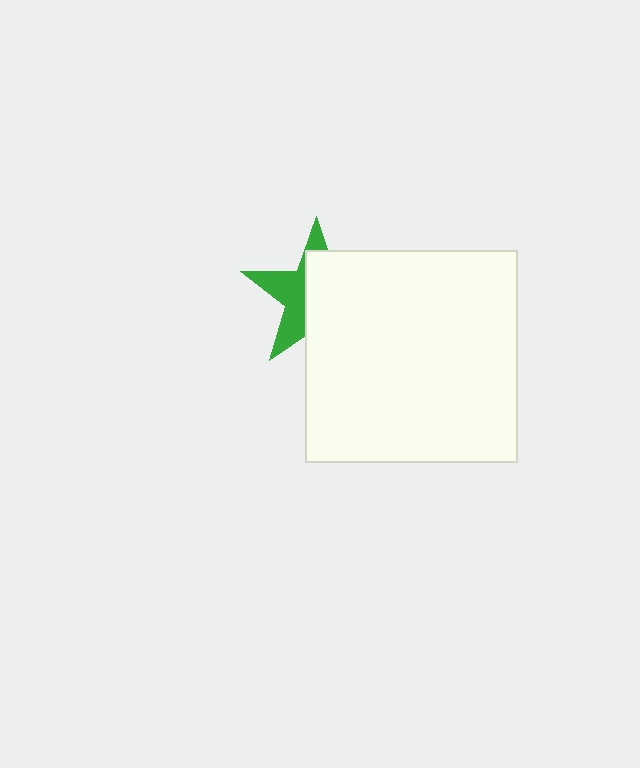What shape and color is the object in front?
The object in front is a white square.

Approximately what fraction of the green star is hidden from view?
Roughly 59% of the green star is hidden behind the white square.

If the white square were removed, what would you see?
You would see the complete green star.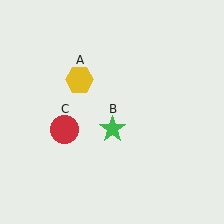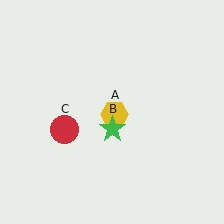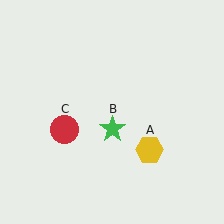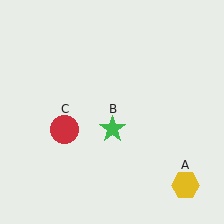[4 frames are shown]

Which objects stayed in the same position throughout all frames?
Green star (object B) and red circle (object C) remained stationary.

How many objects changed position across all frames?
1 object changed position: yellow hexagon (object A).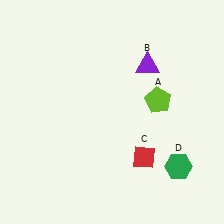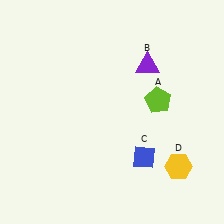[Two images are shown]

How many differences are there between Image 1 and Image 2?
There are 2 differences between the two images.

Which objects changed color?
C changed from red to blue. D changed from green to yellow.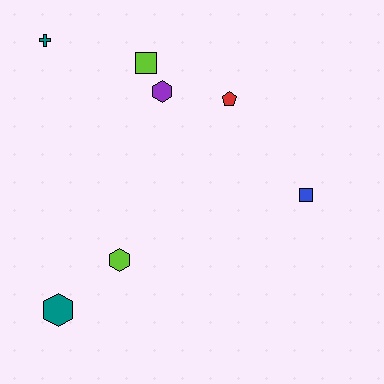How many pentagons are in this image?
There is 1 pentagon.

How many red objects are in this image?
There is 1 red object.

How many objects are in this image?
There are 7 objects.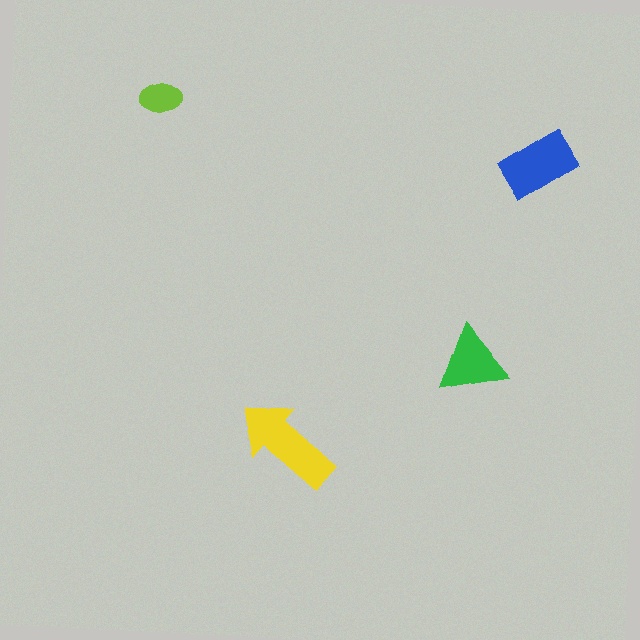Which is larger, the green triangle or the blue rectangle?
The blue rectangle.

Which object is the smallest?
The lime ellipse.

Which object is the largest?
The yellow arrow.